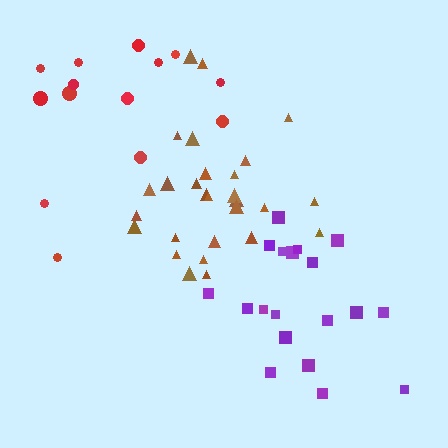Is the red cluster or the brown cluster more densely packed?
Brown.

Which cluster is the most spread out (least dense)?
Red.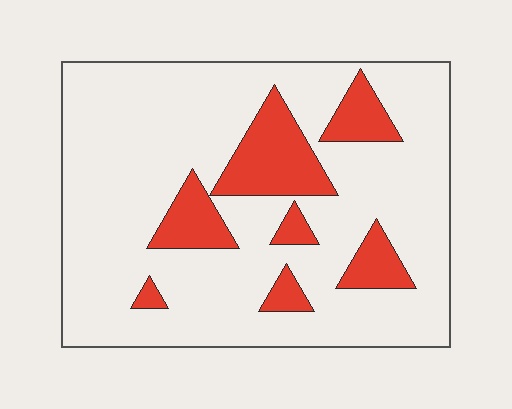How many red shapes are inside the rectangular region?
7.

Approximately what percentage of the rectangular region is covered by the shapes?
Approximately 20%.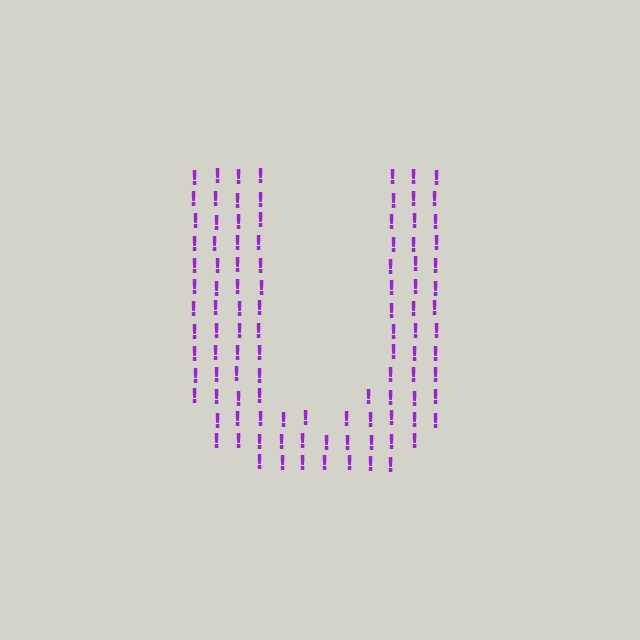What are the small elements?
The small elements are exclamation marks.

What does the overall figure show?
The overall figure shows the letter U.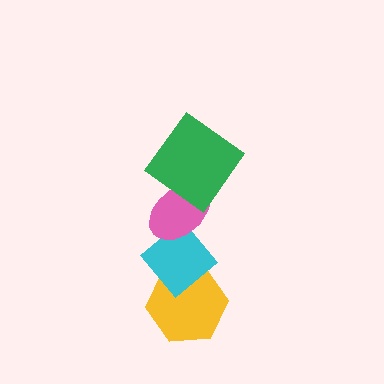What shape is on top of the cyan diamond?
The pink ellipse is on top of the cyan diamond.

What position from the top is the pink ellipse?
The pink ellipse is 2nd from the top.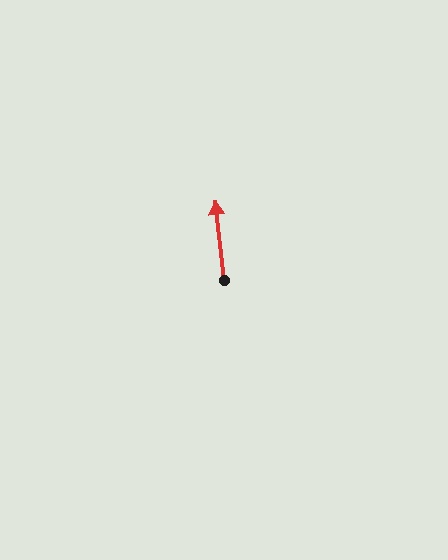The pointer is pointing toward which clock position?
Roughly 12 o'clock.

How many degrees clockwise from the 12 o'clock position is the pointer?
Approximately 354 degrees.